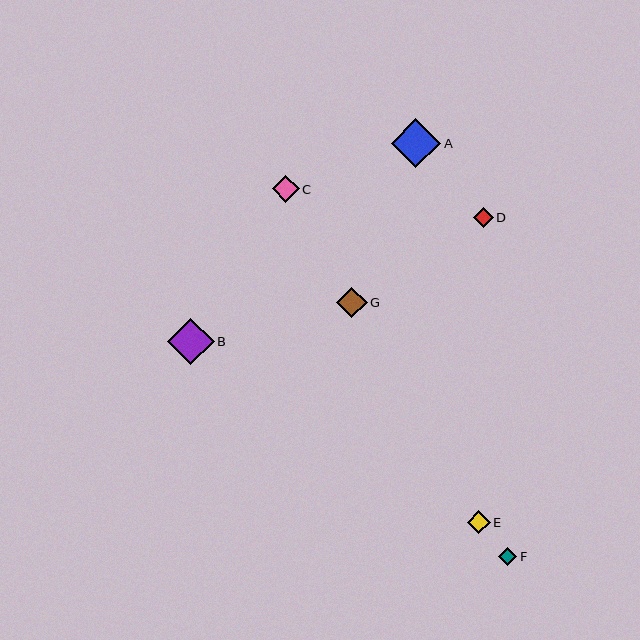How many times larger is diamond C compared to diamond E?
Diamond C is approximately 1.2 times the size of diamond E.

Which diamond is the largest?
Diamond A is the largest with a size of approximately 50 pixels.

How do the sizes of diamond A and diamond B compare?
Diamond A and diamond B are approximately the same size.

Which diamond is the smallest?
Diamond F is the smallest with a size of approximately 18 pixels.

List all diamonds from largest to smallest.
From largest to smallest: A, B, G, C, E, D, F.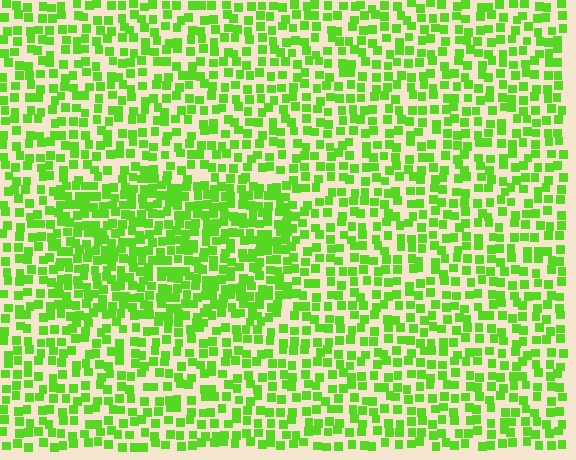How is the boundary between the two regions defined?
The boundary is defined by a change in element density (approximately 1.6x ratio). All elements are the same color, size, and shape.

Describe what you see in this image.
The image contains small lime elements arranged at two different densities. A rectangle-shaped region is visible where the elements are more densely packed than the surrounding area.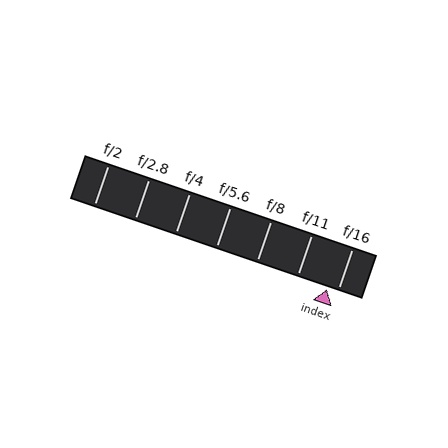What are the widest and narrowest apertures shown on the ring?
The widest aperture shown is f/2 and the narrowest is f/16.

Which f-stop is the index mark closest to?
The index mark is closest to f/16.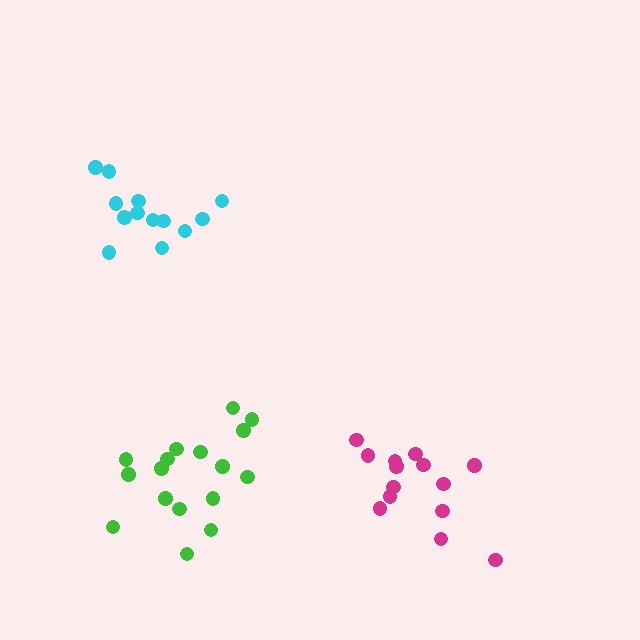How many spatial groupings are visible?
There are 3 spatial groupings.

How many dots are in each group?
Group 1: 17 dots, Group 2: 14 dots, Group 3: 14 dots (45 total).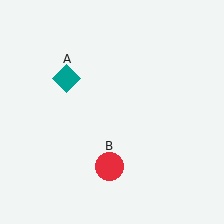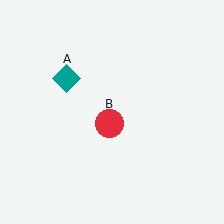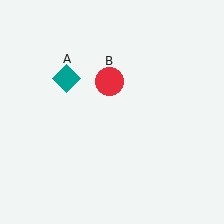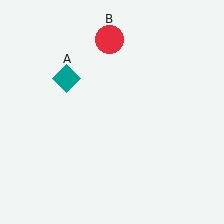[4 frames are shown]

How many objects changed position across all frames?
1 object changed position: red circle (object B).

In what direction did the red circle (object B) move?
The red circle (object B) moved up.